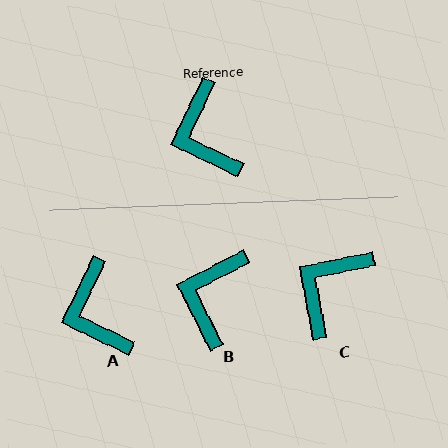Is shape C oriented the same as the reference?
No, it is off by about 53 degrees.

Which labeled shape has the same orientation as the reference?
A.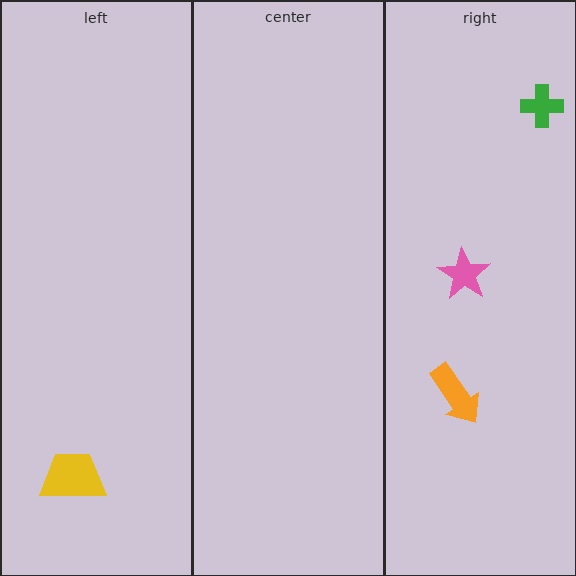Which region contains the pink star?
The right region.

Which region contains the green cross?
The right region.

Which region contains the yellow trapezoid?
The left region.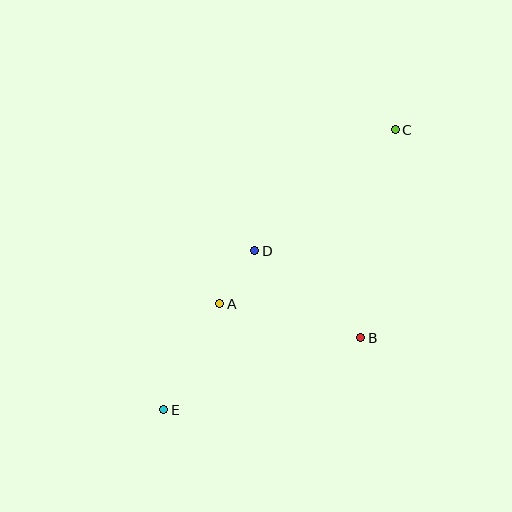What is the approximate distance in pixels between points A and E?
The distance between A and E is approximately 120 pixels.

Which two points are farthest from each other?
Points C and E are farthest from each other.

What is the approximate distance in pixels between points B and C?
The distance between B and C is approximately 211 pixels.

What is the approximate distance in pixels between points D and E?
The distance between D and E is approximately 183 pixels.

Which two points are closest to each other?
Points A and D are closest to each other.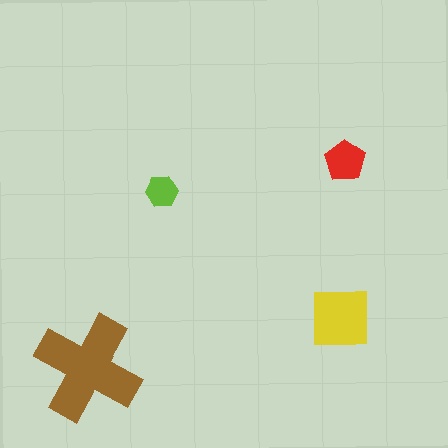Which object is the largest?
The brown cross.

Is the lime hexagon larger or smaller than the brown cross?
Smaller.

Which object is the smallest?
The lime hexagon.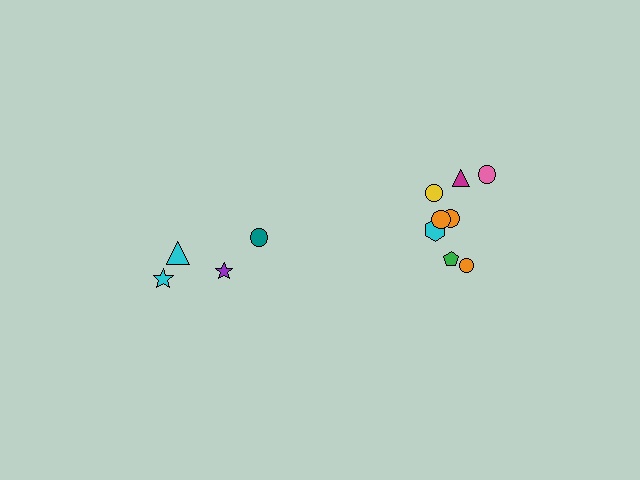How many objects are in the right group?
There are 8 objects.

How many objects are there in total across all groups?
There are 12 objects.